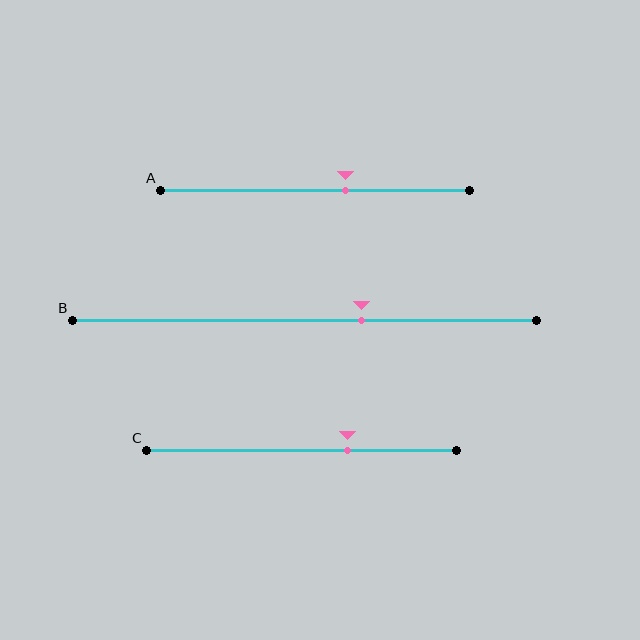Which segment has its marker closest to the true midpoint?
Segment A has its marker closest to the true midpoint.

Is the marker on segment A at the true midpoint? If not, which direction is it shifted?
No, the marker on segment A is shifted to the right by about 10% of the segment length.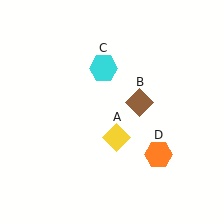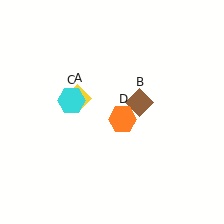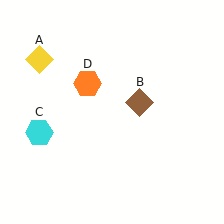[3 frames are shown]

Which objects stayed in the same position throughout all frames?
Brown diamond (object B) remained stationary.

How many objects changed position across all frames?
3 objects changed position: yellow diamond (object A), cyan hexagon (object C), orange hexagon (object D).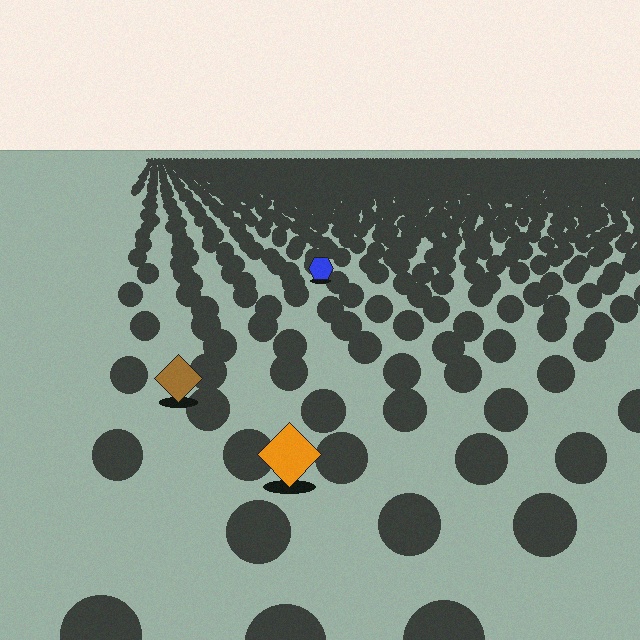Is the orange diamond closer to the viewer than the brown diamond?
Yes. The orange diamond is closer — you can tell from the texture gradient: the ground texture is coarser near it.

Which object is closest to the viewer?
The orange diamond is closest. The texture marks near it are larger and more spread out.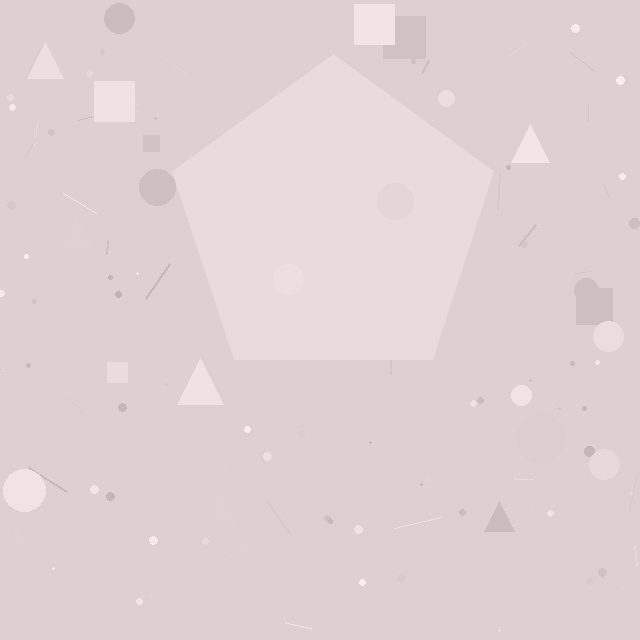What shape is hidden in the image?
A pentagon is hidden in the image.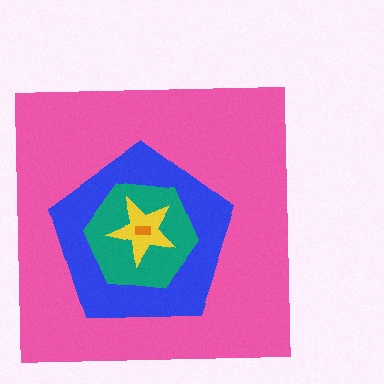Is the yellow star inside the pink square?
Yes.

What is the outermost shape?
The pink square.